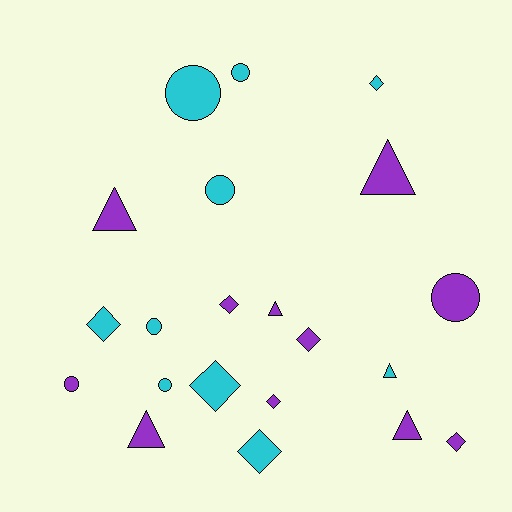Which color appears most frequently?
Purple, with 11 objects.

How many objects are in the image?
There are 21 objects.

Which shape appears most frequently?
Diamond, with 8 objects.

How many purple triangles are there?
There are 5 purple triangles.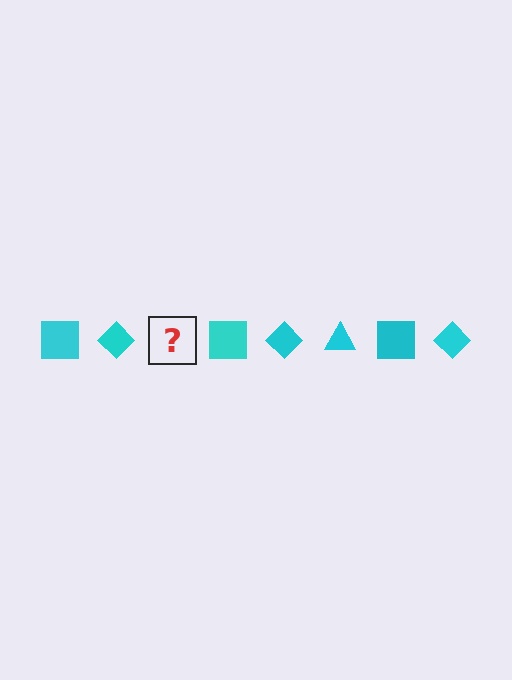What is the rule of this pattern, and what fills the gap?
The rule is that the pattern cycles through square, diamond, triangle shapes in cyan. The gap should be filled with a cyan triangle.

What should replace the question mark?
The question mark should be replaced with a cyan triangle.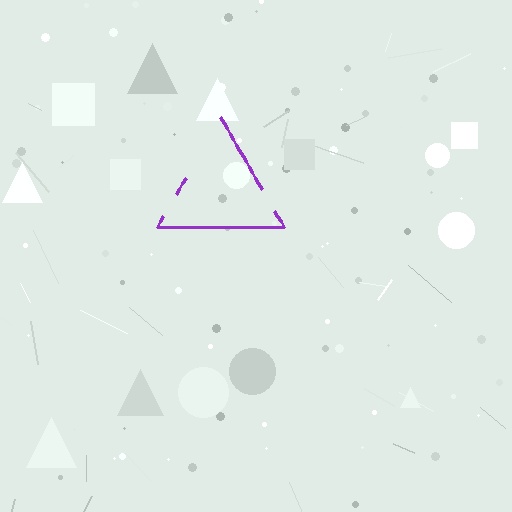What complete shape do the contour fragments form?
The contour fragments form a triangle.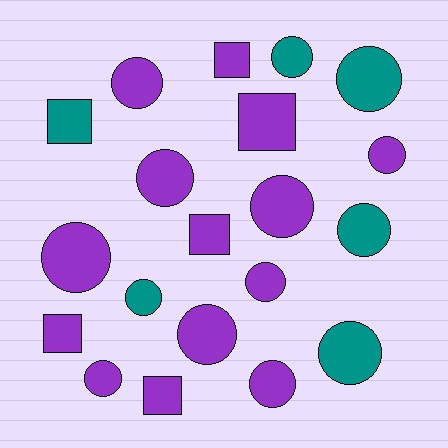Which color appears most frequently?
Purple, with 14 objects.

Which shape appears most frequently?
Circle, with 14 objects.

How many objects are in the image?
There are 20 objects.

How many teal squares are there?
There is 1 teal square.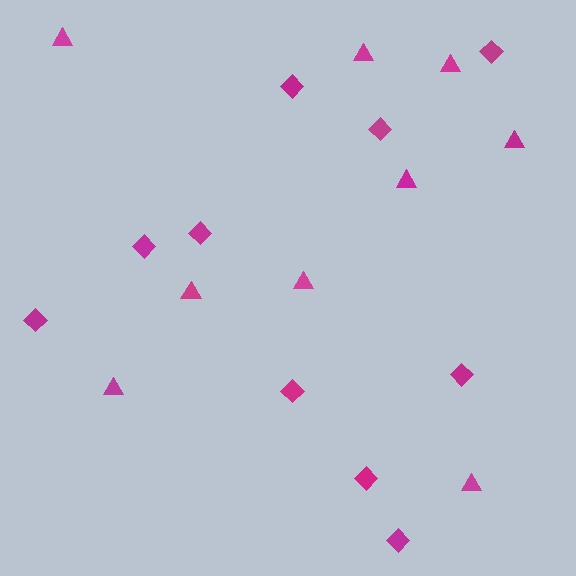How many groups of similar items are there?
There are 2 groups: one group of diamonds (10) and one group of triangles (9).